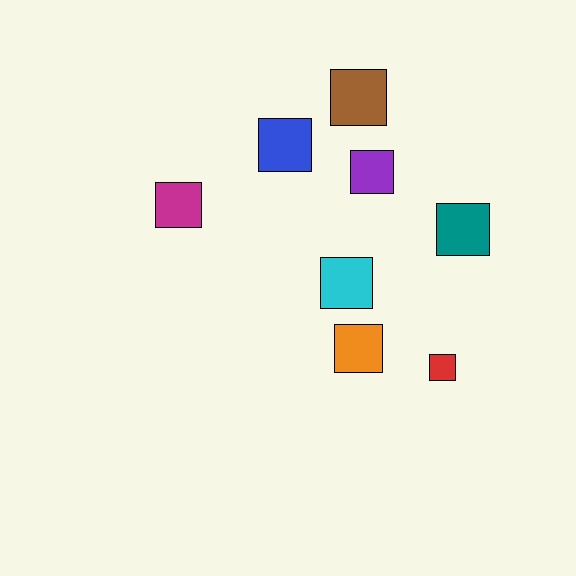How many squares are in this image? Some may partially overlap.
There are 8 squares.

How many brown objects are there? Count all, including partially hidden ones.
There is 1 brown object.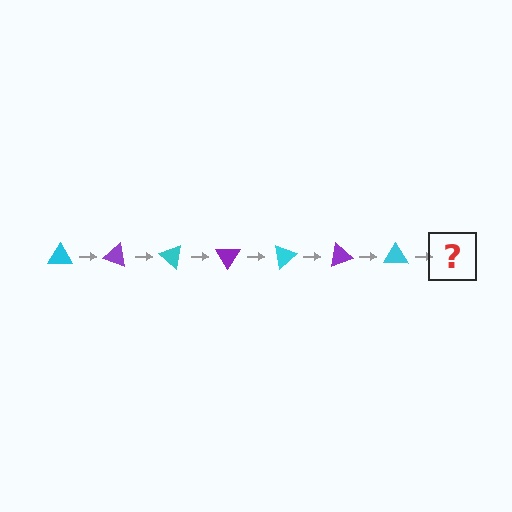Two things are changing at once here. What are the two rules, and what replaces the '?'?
The two rules are that it rotates 20 degrees each step and the color cycles through cyan and purple. The '?' should be a purple triangle, rotated 140 degrees from the start.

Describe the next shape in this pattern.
It should be a purple triangle, rotated 140 degrees from the start.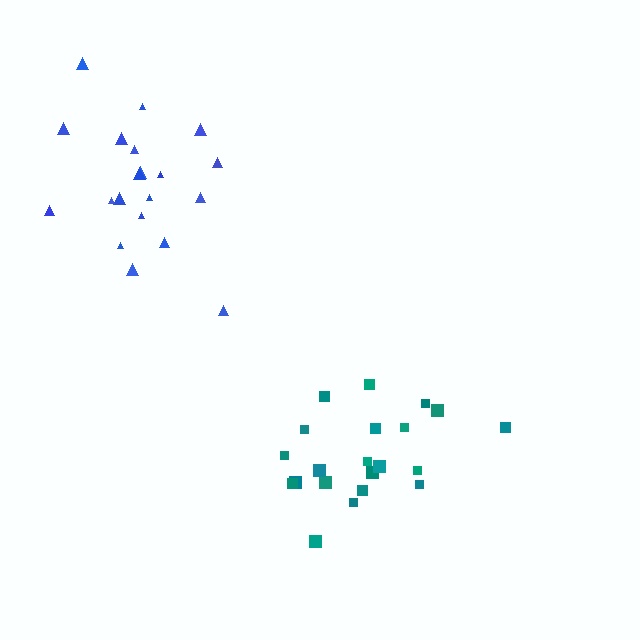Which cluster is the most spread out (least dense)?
Blue.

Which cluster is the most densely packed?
Teal.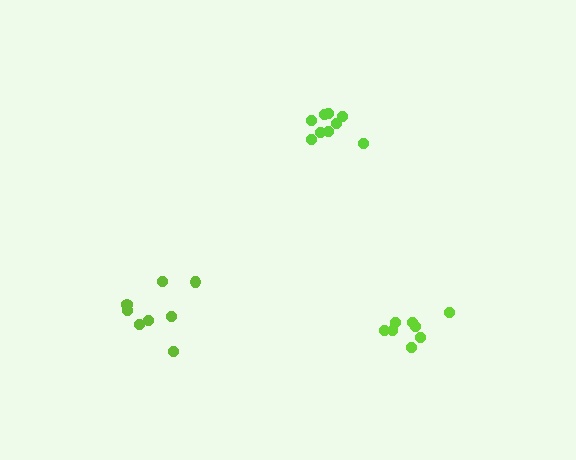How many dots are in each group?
Group 1: 9 dots, Group 2: 8 dots, Group 3: 8 dots (25 total).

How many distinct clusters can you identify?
There are 3 distinct clusters.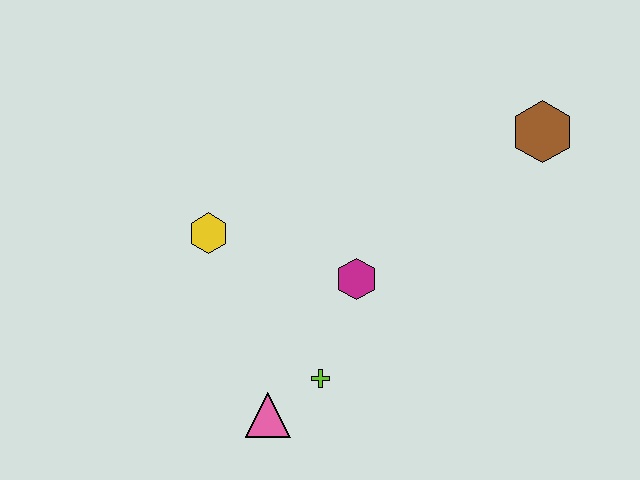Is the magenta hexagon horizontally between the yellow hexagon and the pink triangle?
No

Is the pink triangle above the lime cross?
No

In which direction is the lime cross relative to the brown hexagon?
The lime cross is below the brown hexagon.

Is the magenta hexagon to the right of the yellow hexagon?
Yes